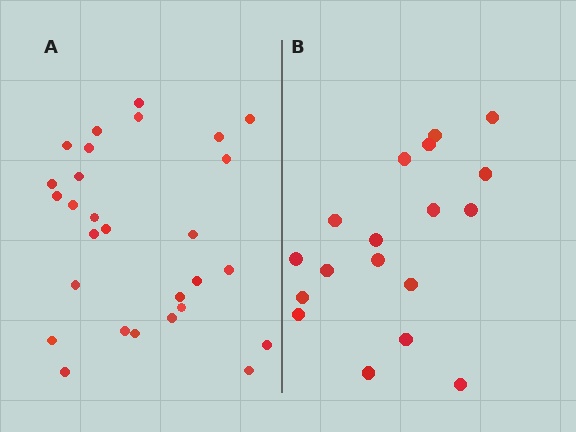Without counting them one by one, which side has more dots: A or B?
Region A (the left region) has more dots.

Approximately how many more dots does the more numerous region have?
Region A has roughly 10 or so more dots than region B.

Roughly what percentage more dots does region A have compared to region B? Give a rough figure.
About 55% more.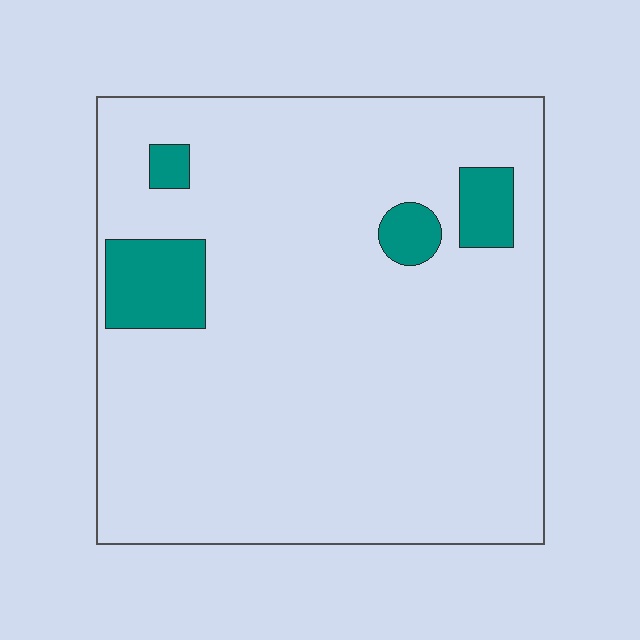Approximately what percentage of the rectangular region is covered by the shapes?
Approximately 10%.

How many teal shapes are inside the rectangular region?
4.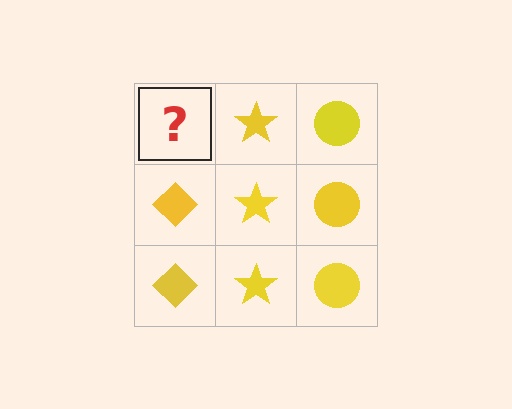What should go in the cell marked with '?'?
The missing cell should contain a yellow diamond.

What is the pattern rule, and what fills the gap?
The rule is that each column has a consistent shape. The gap should be filled with a yellow diamond.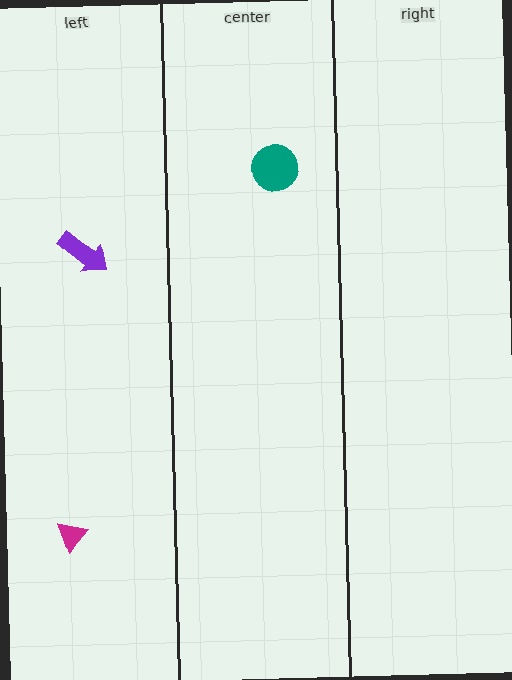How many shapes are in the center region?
1.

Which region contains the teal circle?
The center region.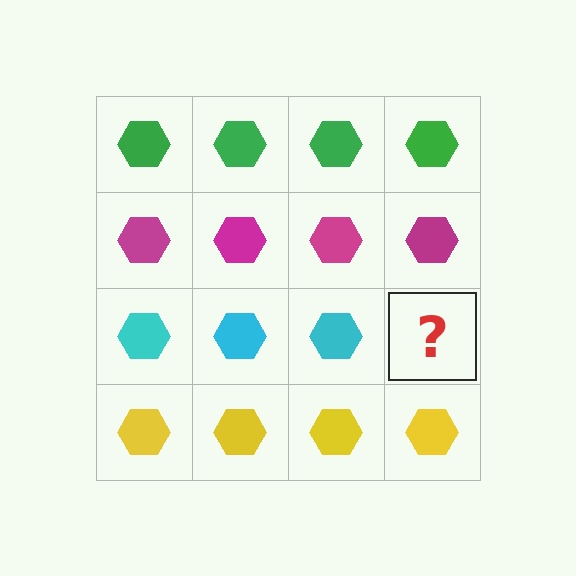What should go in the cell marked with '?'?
The missing cell should contain a cyan hexagon.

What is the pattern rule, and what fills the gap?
The rule is that each row has a consistent color. The gap should be filled with a cyan hexagon.